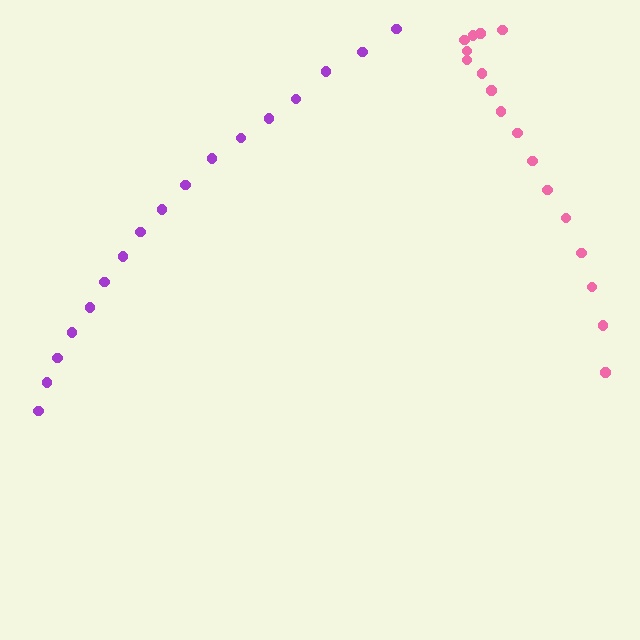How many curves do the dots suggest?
There are 2 distinct paths.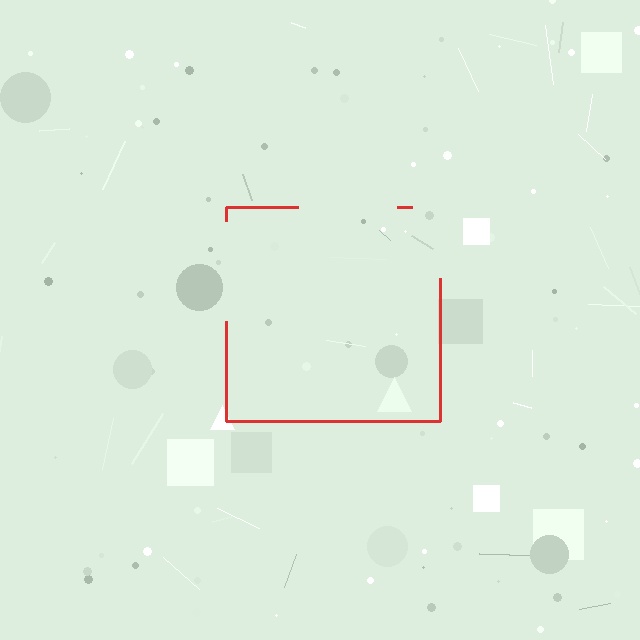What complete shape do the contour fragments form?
The contour fragments form a square.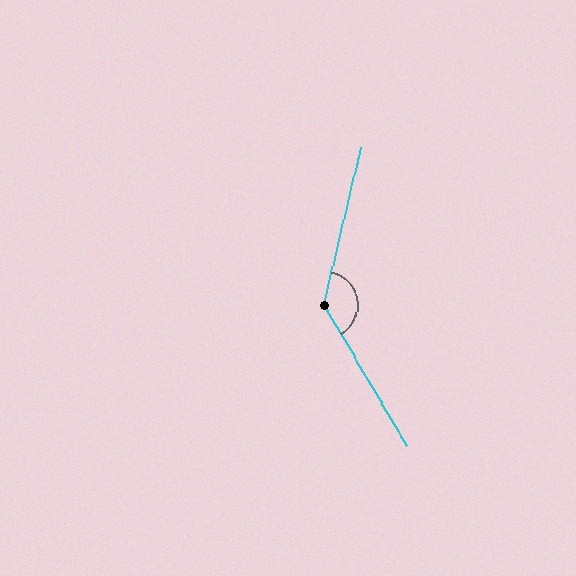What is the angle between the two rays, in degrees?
Approximately 137 degrees.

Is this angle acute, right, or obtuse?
It is obtuse.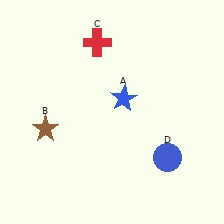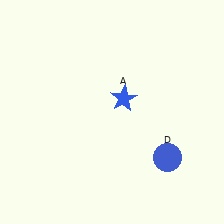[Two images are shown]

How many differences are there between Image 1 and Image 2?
There are 2 differences between the two images.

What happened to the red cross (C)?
The red cross (C) was removed in Image 2. It was in the top-left area of Image 1.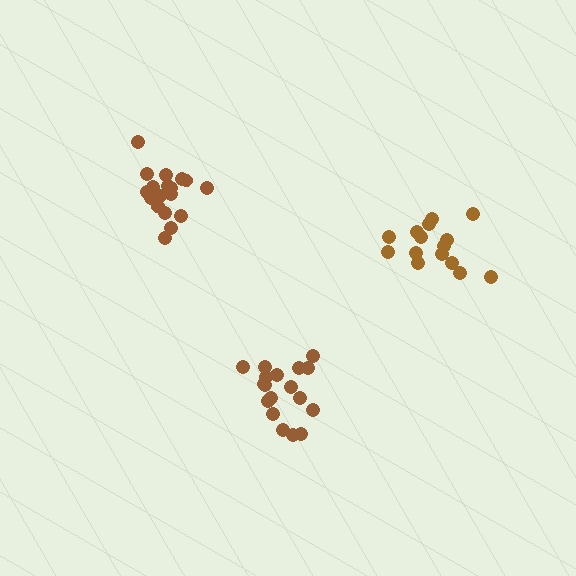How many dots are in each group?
Group 1: 15 dots, Group 2: 18 dots, Group 3: 18 dots (51 total).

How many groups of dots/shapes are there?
There are 3 groups.